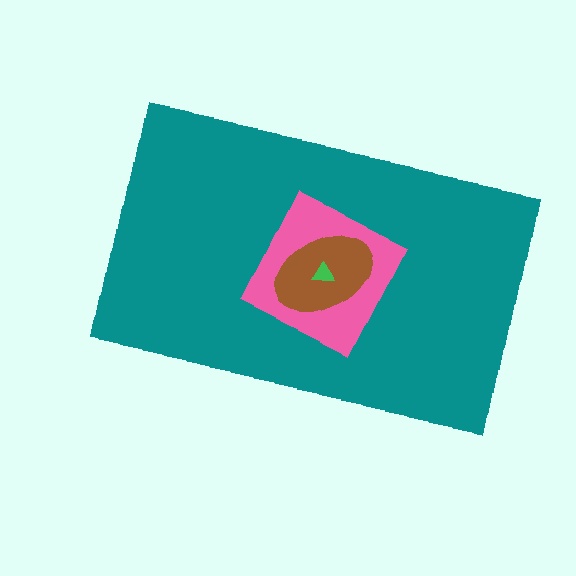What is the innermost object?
The green triangle.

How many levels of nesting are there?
4.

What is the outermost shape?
The teal rectangle.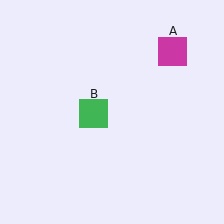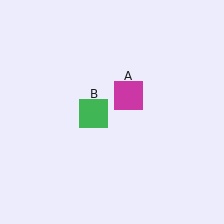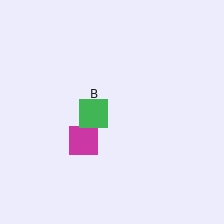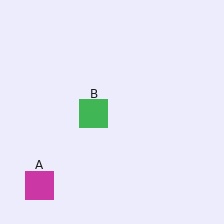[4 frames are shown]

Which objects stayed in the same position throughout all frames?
Green square (object B) remained stationary.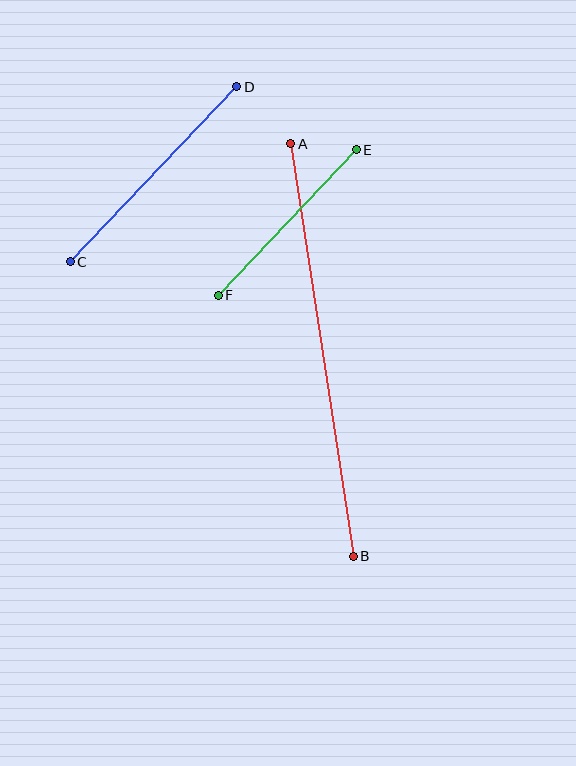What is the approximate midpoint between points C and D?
The midpoint is at approximately (153, 174) pixels.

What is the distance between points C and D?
The distance is approximately 242 pixels.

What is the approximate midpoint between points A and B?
The midpoint is at approximately (322, 350) pixels.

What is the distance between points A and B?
The distance is approximately 417 pixels.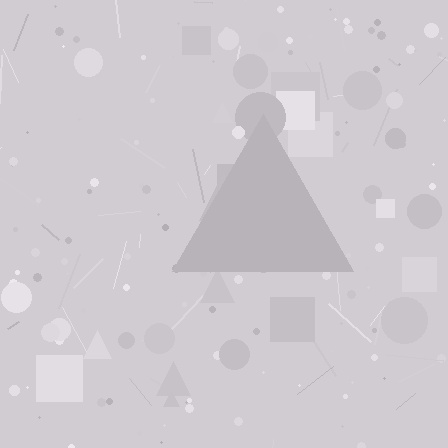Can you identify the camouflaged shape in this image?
The camouflaged shape is a triangle.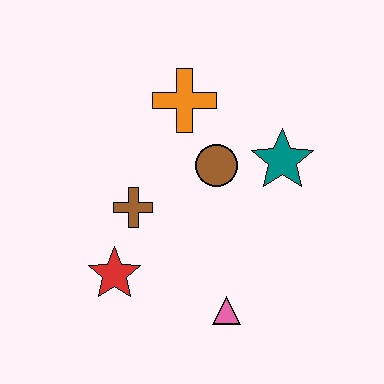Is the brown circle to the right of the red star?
Yes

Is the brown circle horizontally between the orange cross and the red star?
No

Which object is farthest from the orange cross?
The pink triangle is farthest from the orange cross.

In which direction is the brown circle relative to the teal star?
The brown circle is to the left of the teal star.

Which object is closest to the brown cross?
The red star is closest to the brown cross.